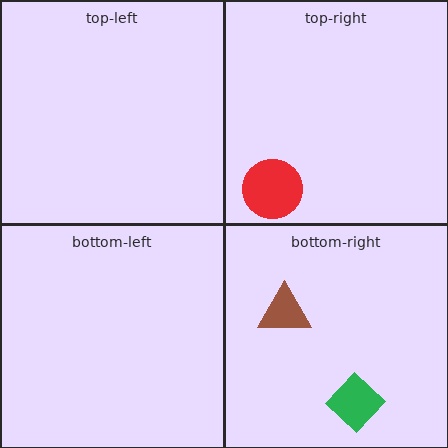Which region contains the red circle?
The top-right region.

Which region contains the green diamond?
The bottom-right region.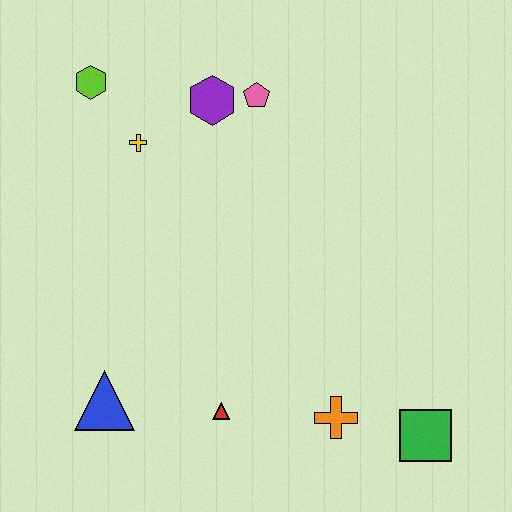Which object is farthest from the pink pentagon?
The green square is farthest from the pink pentagon.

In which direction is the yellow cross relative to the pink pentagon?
The yellow cross is to the left of the pink pentagon.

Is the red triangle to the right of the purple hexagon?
Yes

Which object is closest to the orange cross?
The green square is closest to the orange cross.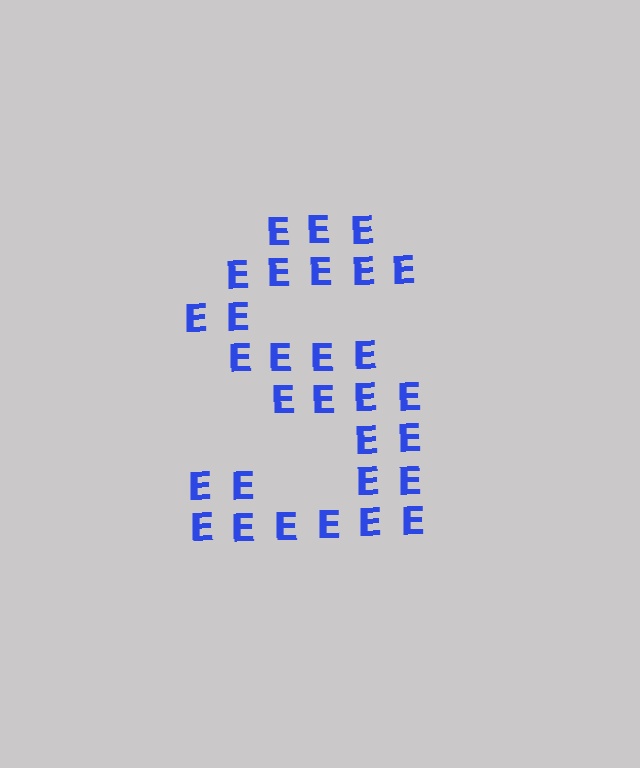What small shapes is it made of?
It is made of small letter E's.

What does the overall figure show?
The overall figure shows the letter S.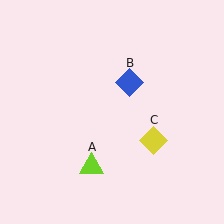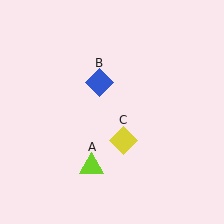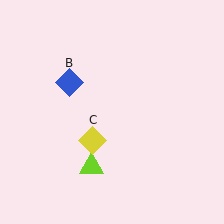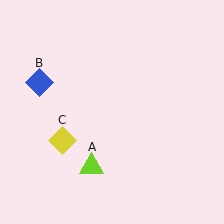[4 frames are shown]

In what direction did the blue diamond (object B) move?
The blue diamond (object B) moved left.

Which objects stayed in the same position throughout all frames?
Lime triangle (object A) remained stationary.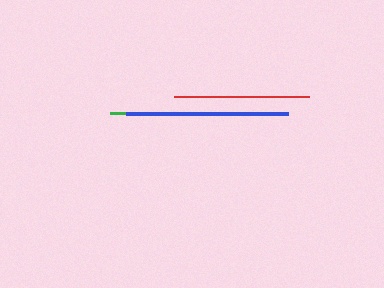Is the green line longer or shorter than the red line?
The green line is longer than the red line.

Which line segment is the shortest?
The red line is the shortest at approximately 135 pixels.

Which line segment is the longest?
The blue line is the longest at approximately 162 pixels.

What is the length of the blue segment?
The blue segment is approximately 162 pixels long.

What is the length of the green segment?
The green segment is approximately 143 pixels long.